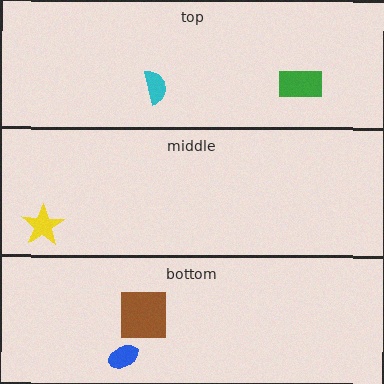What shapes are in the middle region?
The yellow star.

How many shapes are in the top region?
2.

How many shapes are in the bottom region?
2.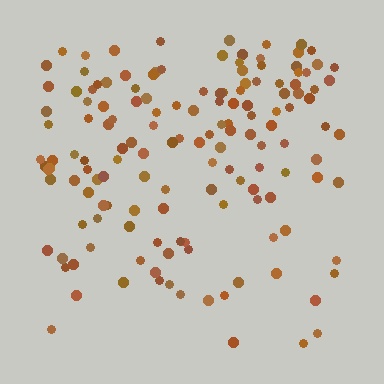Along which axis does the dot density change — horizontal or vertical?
Vertical.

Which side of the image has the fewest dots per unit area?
The bottom.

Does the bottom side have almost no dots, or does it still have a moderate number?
Still a moderate number, just noticeably fewer than the top.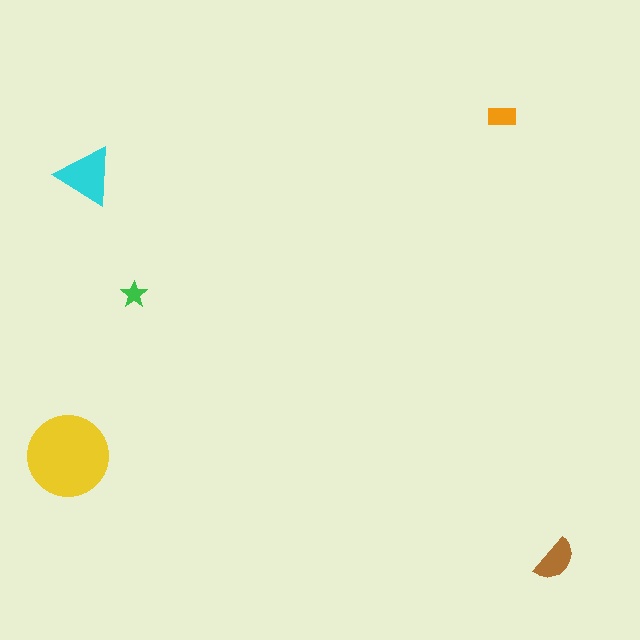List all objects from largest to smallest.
The yellow circle, the cyan triangle, the brown semicircle, the orange rectangle, the green star.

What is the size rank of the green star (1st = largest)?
5th.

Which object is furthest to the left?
The yellow circle is leftmost.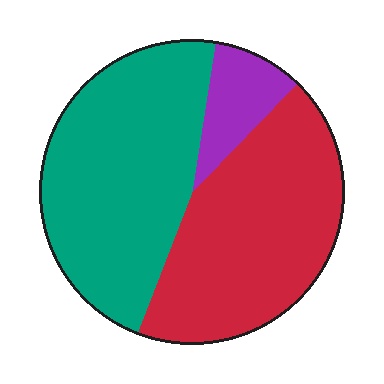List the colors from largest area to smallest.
From largest to smallest: teal, red, purple.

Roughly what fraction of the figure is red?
Red covers 43% of the figure.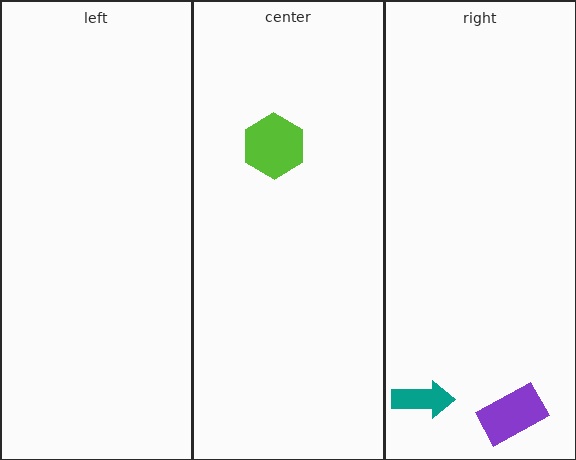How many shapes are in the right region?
2.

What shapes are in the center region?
The lime hexagon.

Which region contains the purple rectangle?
The right region.